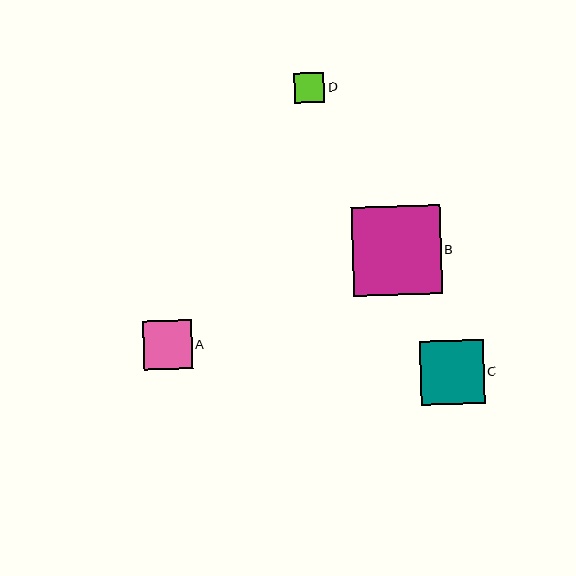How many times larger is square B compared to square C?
Square B is approximately 1.4 times the size of square C.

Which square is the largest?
Square B is the largest with a size of approximately 89 pixels.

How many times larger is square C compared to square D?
Square C is approximately 2.1 times the size of square D.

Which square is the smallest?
Square D is the smallest with a size of approximately 30 pixels.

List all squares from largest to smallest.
From largest to smallest: B, C, A, D.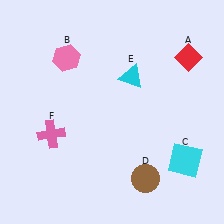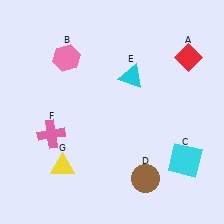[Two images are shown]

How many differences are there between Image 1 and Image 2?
There is 1 difference between the two images.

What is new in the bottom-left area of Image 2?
A yellow triangle (G) was added in the bottom-left area of Image 2.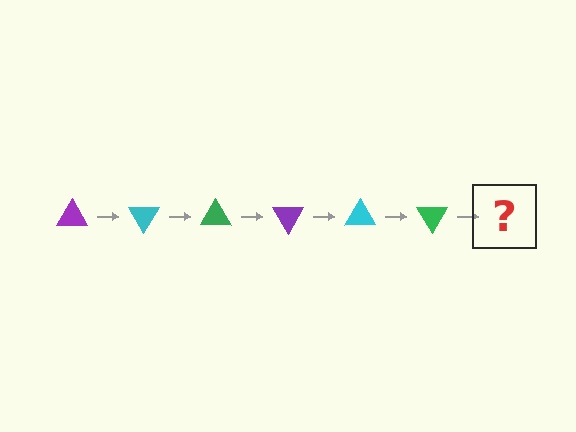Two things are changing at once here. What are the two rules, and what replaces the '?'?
The two rules are that it rotates 60 degrees each step and the color cycles through purple, cyan, and green. The '?' should be a purple triangle, rotated 360 degrees from the start.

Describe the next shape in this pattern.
It should be a purple triangle, rotated 360 degrees from the start.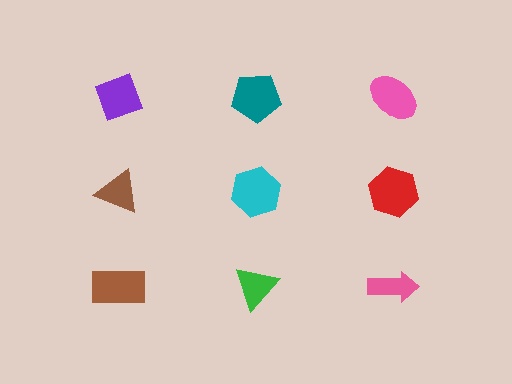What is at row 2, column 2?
A cyan hexagon.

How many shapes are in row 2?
3 shapes.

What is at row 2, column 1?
A brown triangle.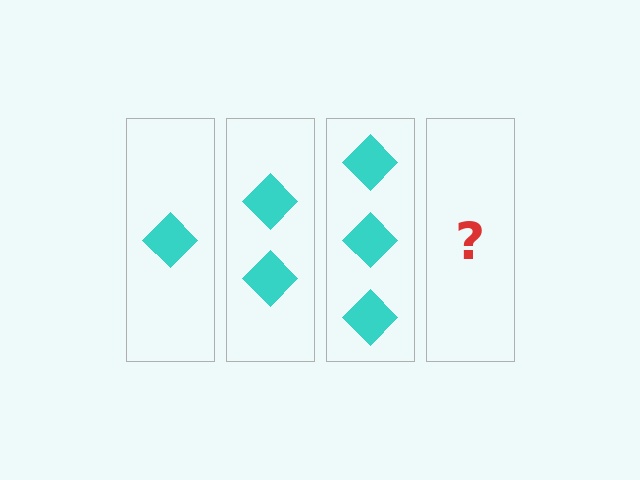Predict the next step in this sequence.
The next step is 4 diamonds.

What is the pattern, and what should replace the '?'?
The pattern is that each step adds one more diamond. The '?' should be 4 diamonds.